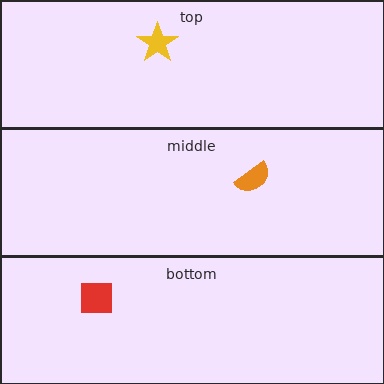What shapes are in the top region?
The yellow star.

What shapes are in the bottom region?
The red square.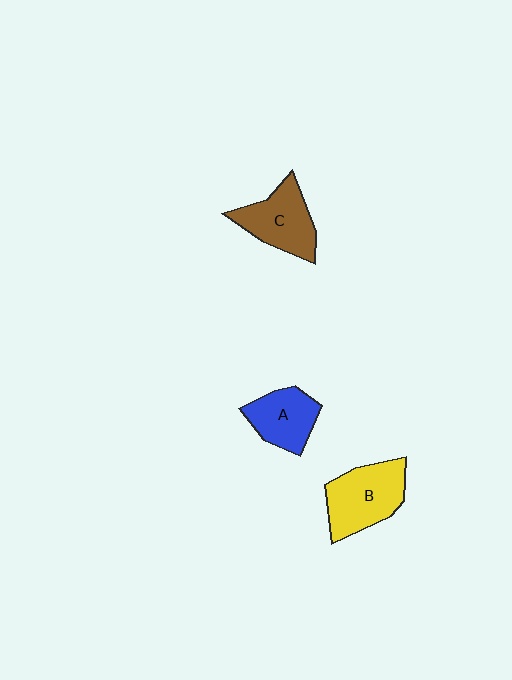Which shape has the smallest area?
Shape A (blue).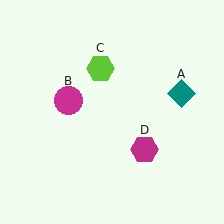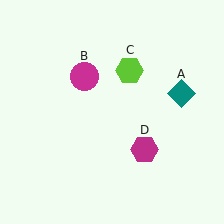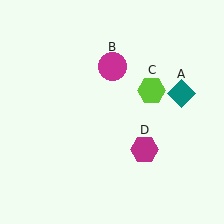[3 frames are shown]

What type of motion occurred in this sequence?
The magenta circle (object B), lime hexagon (object C) rotated clockwise around the center of the scene.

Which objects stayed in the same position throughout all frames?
Teal diamond (object A) and magenta hexagon (object D) remained stationary.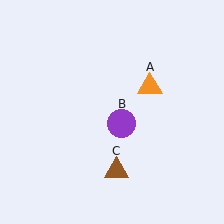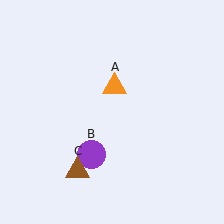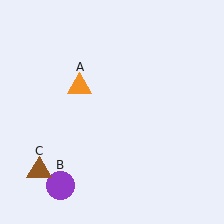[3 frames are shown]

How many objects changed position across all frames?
3 objects changed position: orange triangle (object A), purple circle (object B), brown triangle (object C).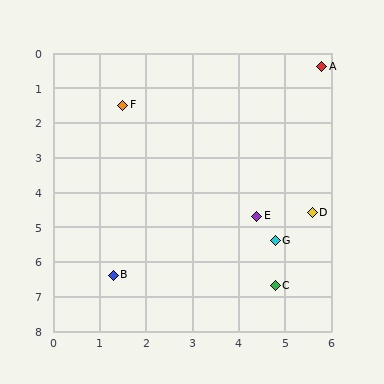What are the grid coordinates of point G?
Point G is at approximately (4.8, 5.4).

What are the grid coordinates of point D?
Point D is at approximately (5.6, 4.6).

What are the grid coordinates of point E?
Point E is at approximately (4.4, 4.7).